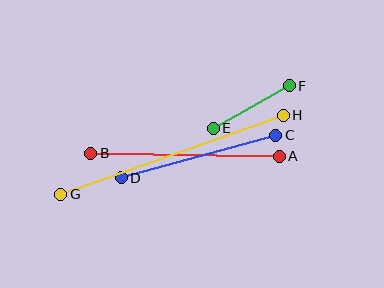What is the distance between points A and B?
The distance is approximately 189 pixels.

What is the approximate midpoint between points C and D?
The midpoint is at approximately (199, 157) pixels.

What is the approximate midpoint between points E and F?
The midpoint is at approximately (251, 107) pixels.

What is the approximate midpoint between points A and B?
The midpoint is at approximately (185, 155) pixels.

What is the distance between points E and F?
The distance is approximately 87 pixels.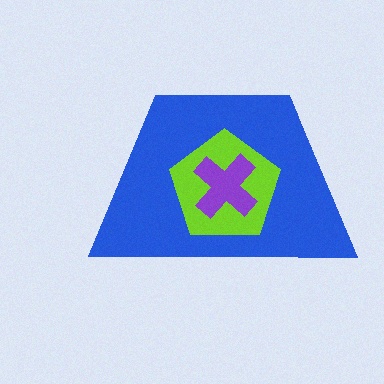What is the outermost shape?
The blue trapezoid.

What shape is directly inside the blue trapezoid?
The lime pentagon.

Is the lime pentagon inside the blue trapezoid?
Yes.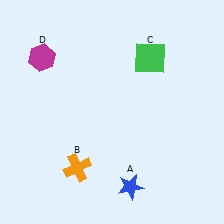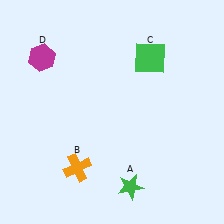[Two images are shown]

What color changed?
The star (A) changed from blue in Image 1 to green in Image 2.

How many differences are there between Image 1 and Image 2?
There is 1 difference between the two images.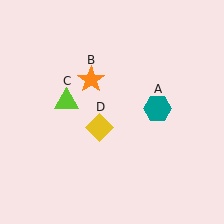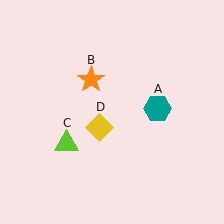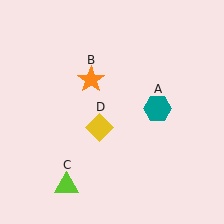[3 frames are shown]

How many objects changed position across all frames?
1 object changed position: lime triangle (object C).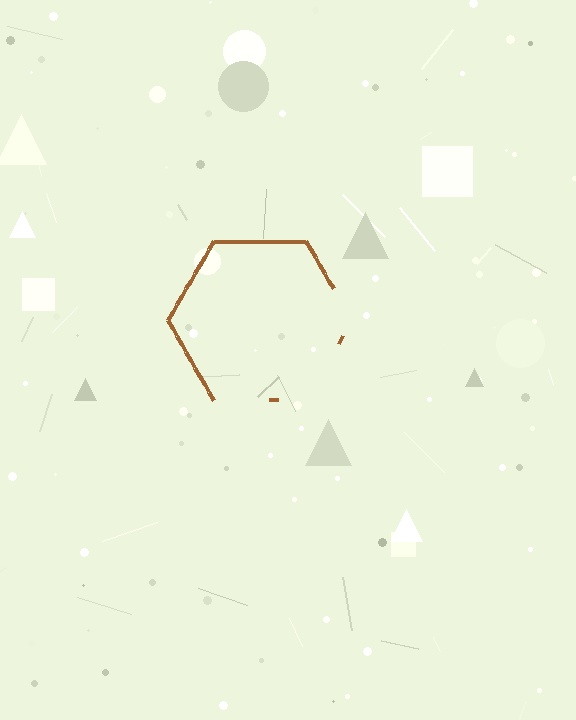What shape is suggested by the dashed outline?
The dashed outline suggests a hexagon.